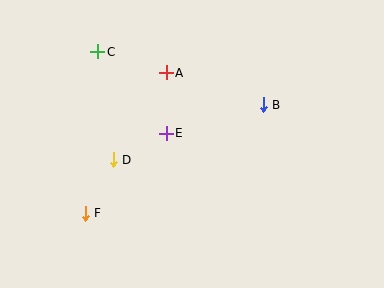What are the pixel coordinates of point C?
Point C is at (98, 52).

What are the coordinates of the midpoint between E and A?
The midpoint between E and A is at (166, 103).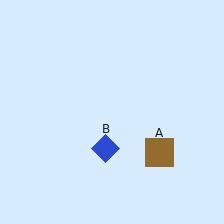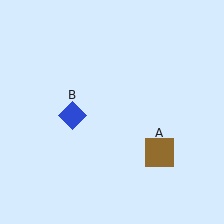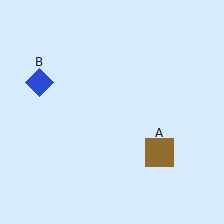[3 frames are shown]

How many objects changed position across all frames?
1 object changed position: blue diamond (object B).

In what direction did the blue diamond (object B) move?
The blue diamond (object B) moved up and to the left.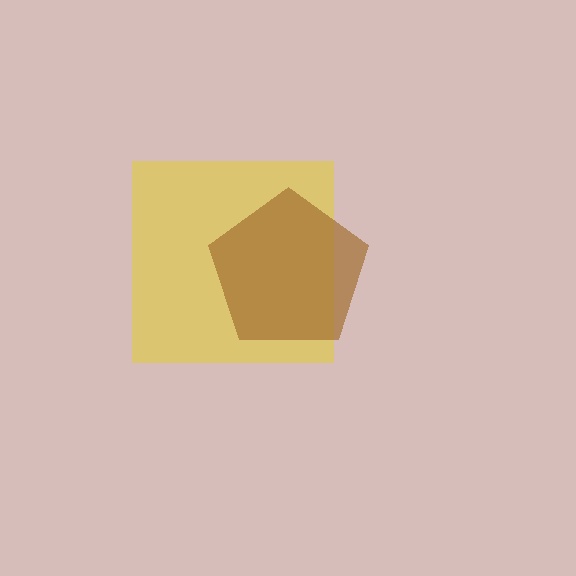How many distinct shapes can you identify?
There are 2 distinct shapes: a yellow square, a brown pentagon.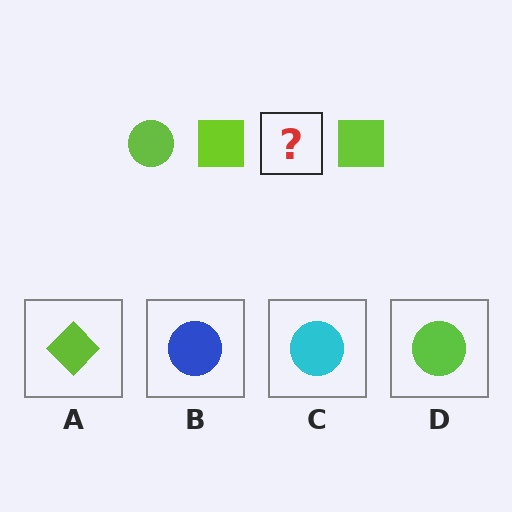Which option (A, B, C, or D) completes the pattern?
D.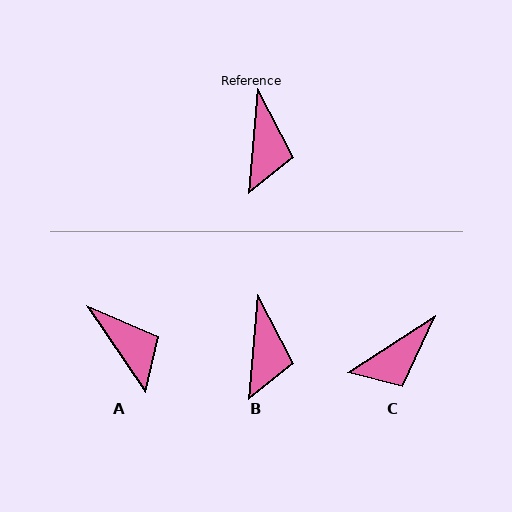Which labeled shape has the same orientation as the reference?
B.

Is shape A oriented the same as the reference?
No, it is off by about 39 degrees.